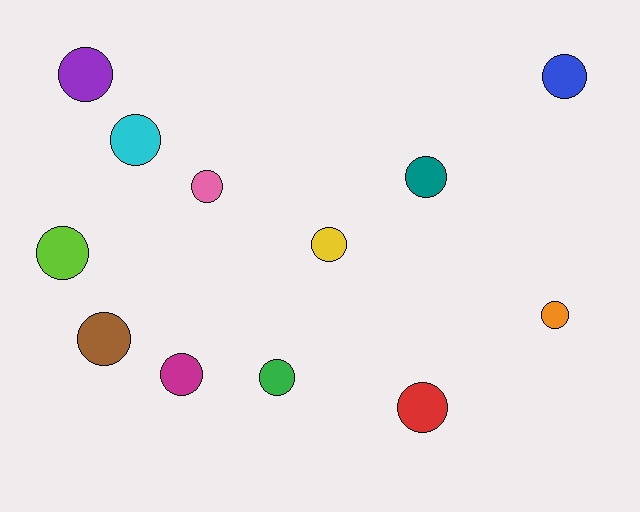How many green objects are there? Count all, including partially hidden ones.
There is 1 green object.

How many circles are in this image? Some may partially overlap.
There are 12 circles.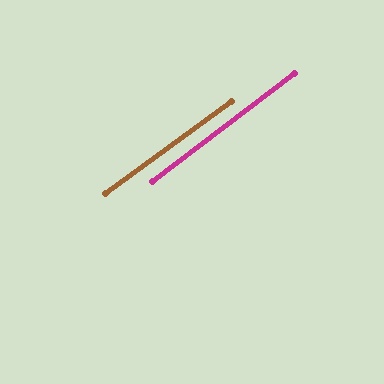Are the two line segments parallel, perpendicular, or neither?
Parallel — their directions differ by only 1.2°.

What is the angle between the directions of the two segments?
Approximately 1 degree.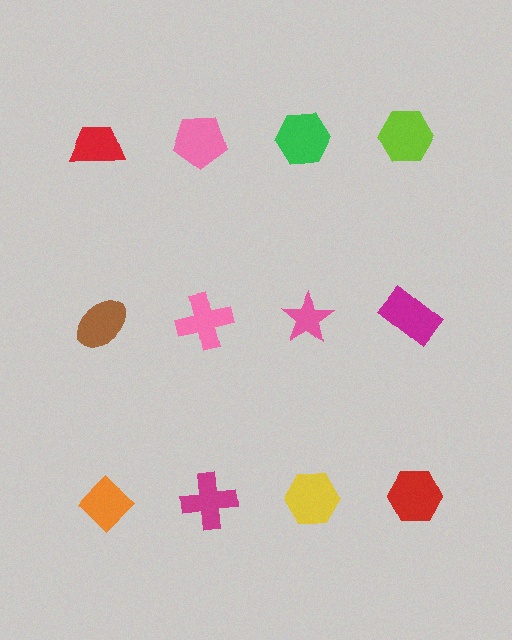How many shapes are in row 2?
4 shapes.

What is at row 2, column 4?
A magenta rectangle.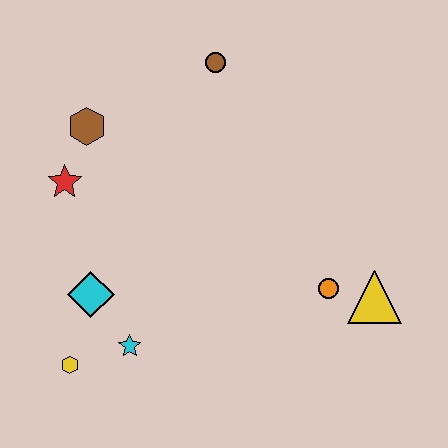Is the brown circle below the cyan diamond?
No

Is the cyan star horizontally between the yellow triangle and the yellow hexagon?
Yes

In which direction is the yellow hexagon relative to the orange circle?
The yellow hexagon is to the left of the orange circle.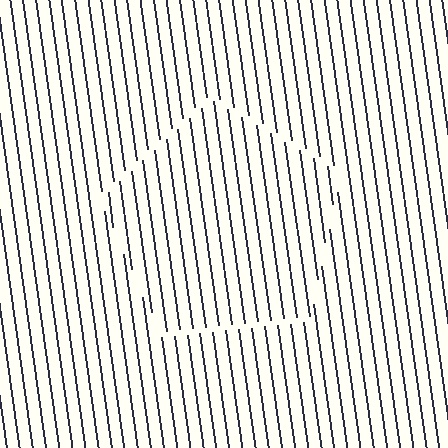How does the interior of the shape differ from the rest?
The interior of the shape contains the same grating, shifted by half a period — the contour is defined by the phase discontinuity where line-ends from the inner and outer gratings abut.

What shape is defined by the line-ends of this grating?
An illusory pentagon. The interior of the shape contains the same grating, shifted by half a period — the contour is defined by the phase discontinuity where line-ends from the inner and outer gratings abut.